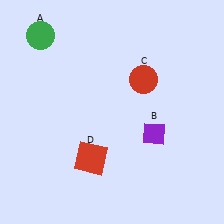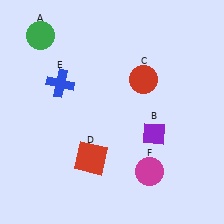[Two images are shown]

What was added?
A blue cross (E), a magenta circle (F) were added in Image 2.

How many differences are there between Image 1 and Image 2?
There are 2 differences between the two images.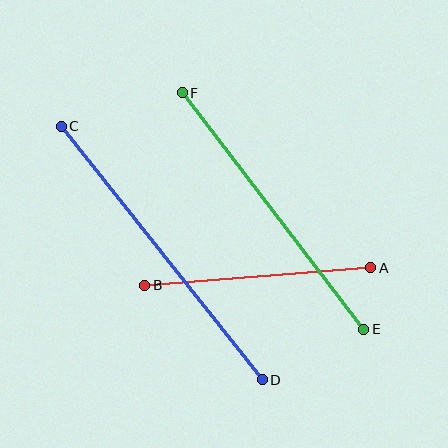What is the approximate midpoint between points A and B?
The midpoint is at approximately (258, 277) pixels.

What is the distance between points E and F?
The distance is approximately 298 pixels.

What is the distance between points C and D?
The distance is approximately 324 pixels.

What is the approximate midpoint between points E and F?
The midpoint is at approximately (273, 211) pixels.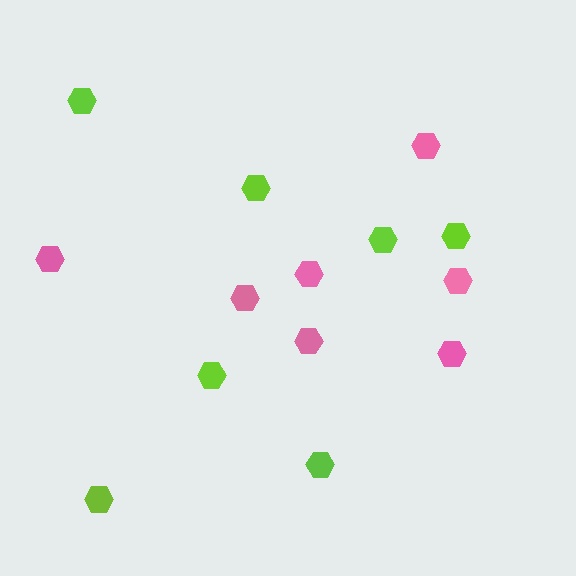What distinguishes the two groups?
There are 2 groups: one group of lime hexagons (7) and one group of pink hexagons (7).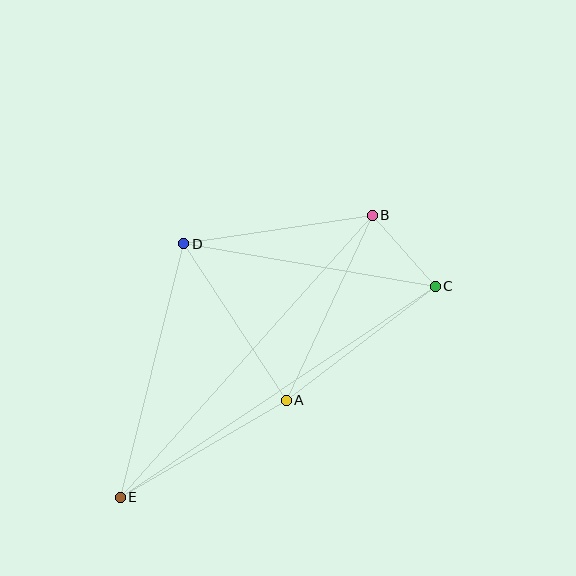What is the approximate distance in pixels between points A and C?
The distance between A and C is approximately 188 pixels.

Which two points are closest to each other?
Points B and C are closest to each other.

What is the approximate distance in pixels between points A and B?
The distance between A and B is approximately 204 pixels.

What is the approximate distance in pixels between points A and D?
The distance between A and D is approximately 187 pixels.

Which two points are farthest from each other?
Points C and E are farthest from each other.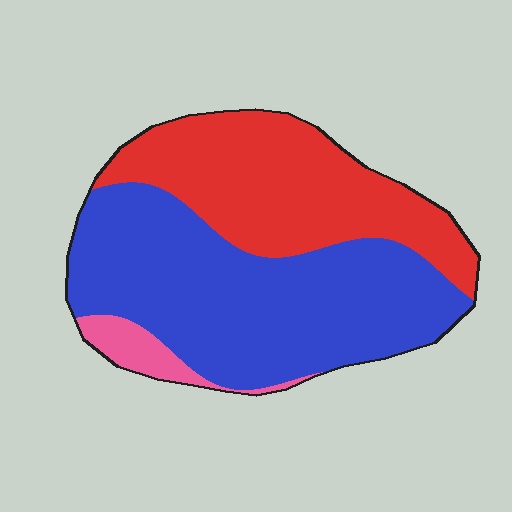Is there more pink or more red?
Red.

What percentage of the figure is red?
Red takes up about three eighths (3/8) of the figure.